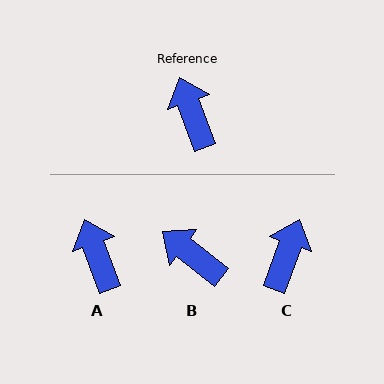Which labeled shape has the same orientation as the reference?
A.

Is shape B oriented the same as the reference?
No, it is off by about 32 degrees.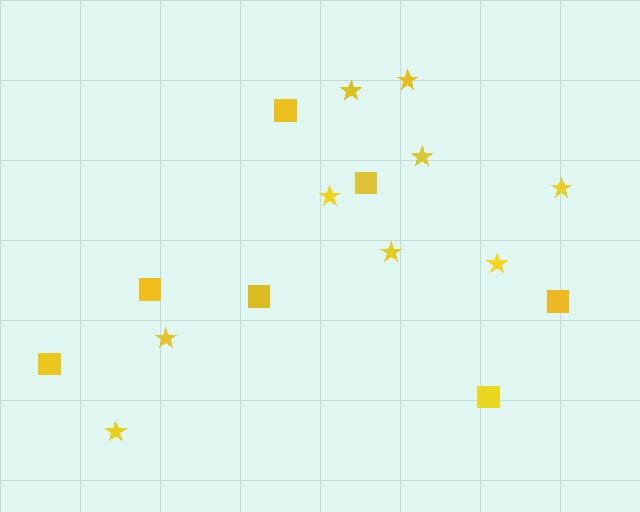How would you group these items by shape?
There are 2 groups: one group of stars (9) and one group of squares (7).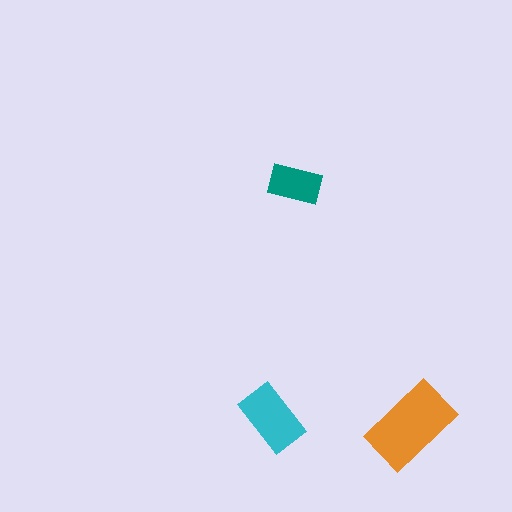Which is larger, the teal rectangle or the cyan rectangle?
The cyan one.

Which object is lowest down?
The orange rectangle is bottommost.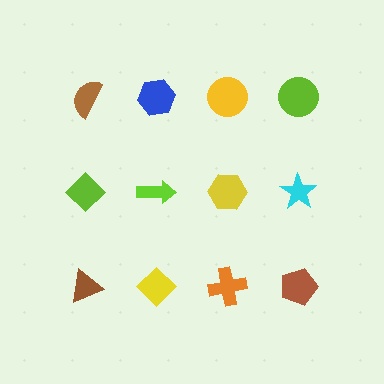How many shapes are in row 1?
4 shapes.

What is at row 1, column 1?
A brown semicircle.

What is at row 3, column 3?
An orange cross.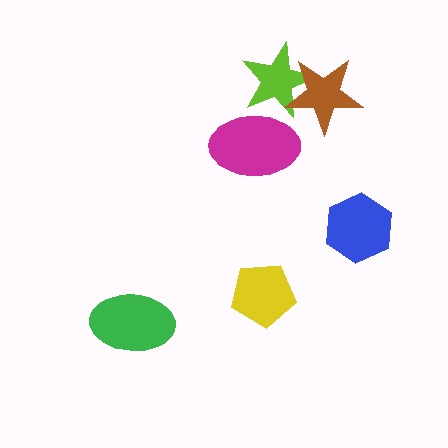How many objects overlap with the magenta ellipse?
1 object overlaps with the magenta ellipse.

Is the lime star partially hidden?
Yes, it is partially covered by another shape.